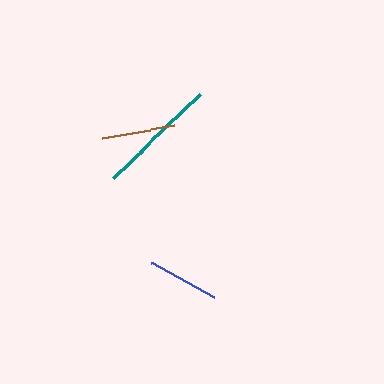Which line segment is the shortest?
The blue line is the shortest at approximately 72 pixels.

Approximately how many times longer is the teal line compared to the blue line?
The teal line is approximately 1.7 times the length of the blue line.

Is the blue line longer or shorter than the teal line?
The teal line is longer than the blue line.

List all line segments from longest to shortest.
From longest to shortest: teal, brown, blue.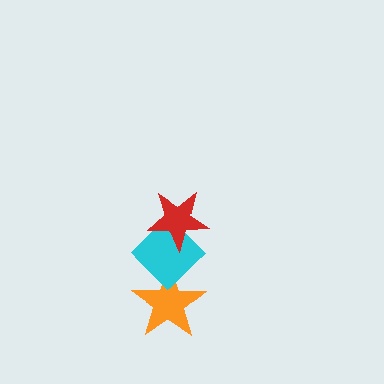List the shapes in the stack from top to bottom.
From top to bottom: the red star, the cyan diamond, the orange star.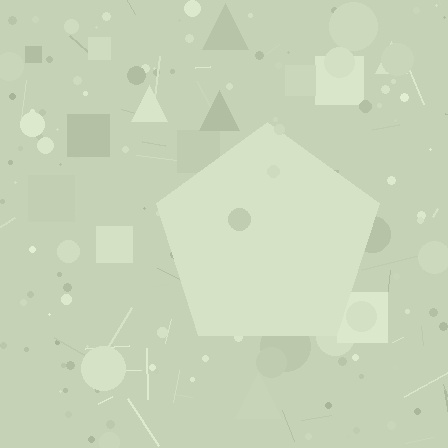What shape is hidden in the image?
A pentagon is hidden in the image.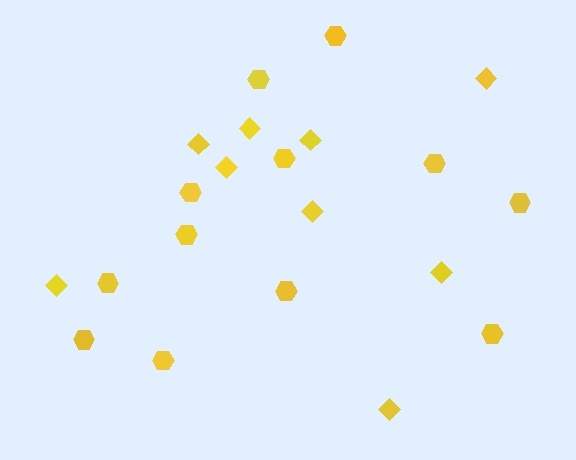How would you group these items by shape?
There are 2 groups: one group of hexagons (12) and one group of diamonds (9).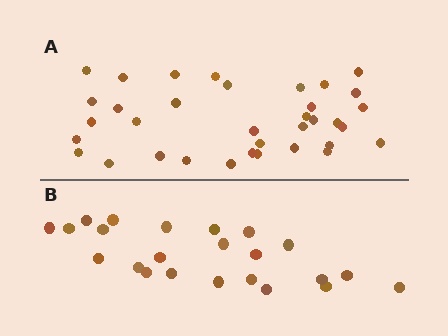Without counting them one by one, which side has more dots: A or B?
Region A (the top region) has more dots.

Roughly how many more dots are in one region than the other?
Region A has roughly 12 or so more dots than region B.